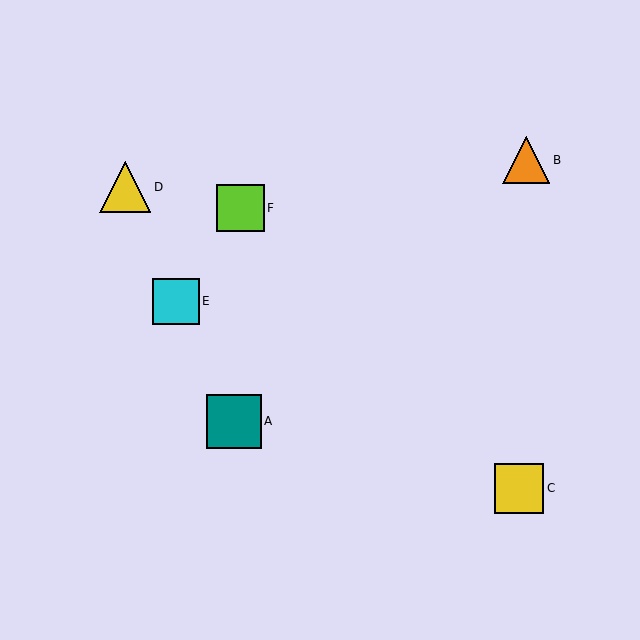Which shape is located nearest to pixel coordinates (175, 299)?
The cyan square (labeled E) at (176, 301) is nearest to that location.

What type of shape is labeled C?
Shape C is a yellow square.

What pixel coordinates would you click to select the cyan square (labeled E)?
Click at (176, 301) to select the cyan square E.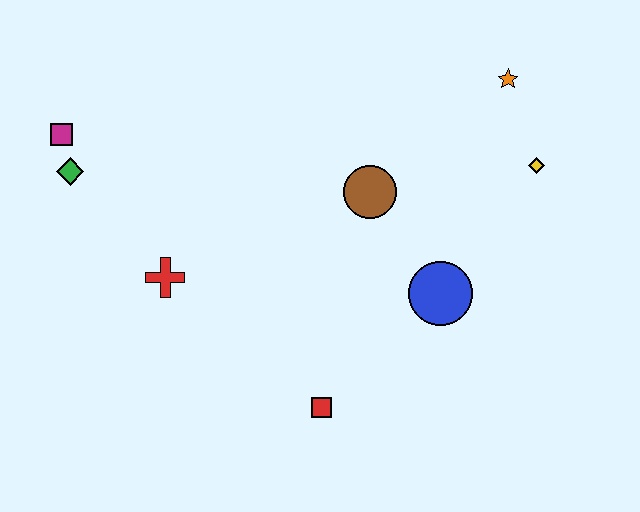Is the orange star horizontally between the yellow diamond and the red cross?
Yes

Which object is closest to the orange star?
The yellow diamond is closest to the orange star.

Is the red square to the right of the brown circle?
No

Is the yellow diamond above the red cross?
Yes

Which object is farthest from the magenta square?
The yellow diamond is farthest from the magenta square.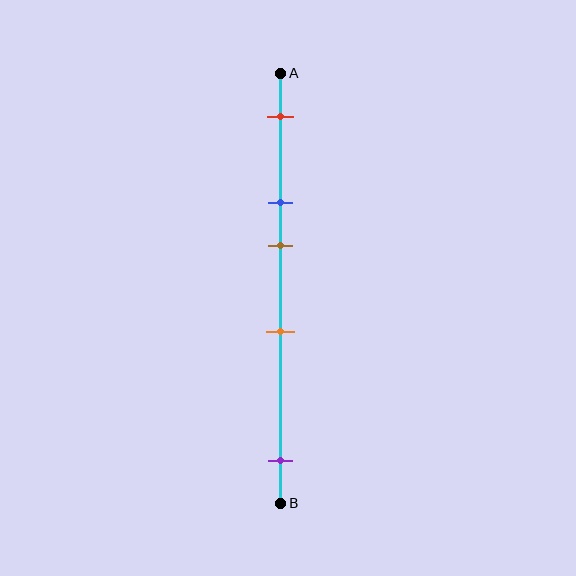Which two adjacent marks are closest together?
The blue and brown marks are the closest adjacent pair.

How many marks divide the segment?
There are 5 marks dividing the segment.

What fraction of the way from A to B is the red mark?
The red mark is approximately 10% (0.1) of the way from A to B.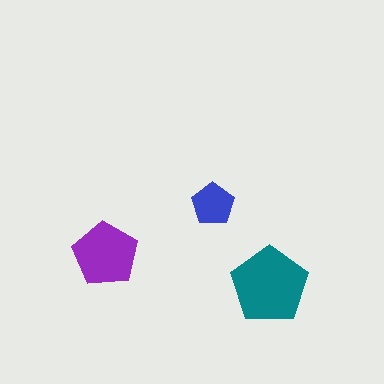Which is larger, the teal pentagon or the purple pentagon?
The teal one.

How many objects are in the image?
There are 3 objects in the image.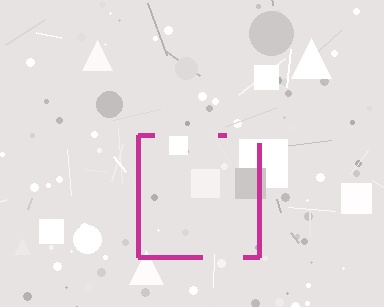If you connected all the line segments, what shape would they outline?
They would outline a square.